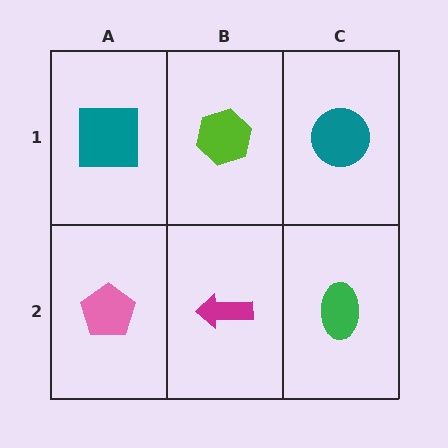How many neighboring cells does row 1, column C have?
2.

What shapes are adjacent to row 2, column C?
A teal circle (row 1, column C), a magenta arrow (row 2, column B).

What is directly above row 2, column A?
A teal square.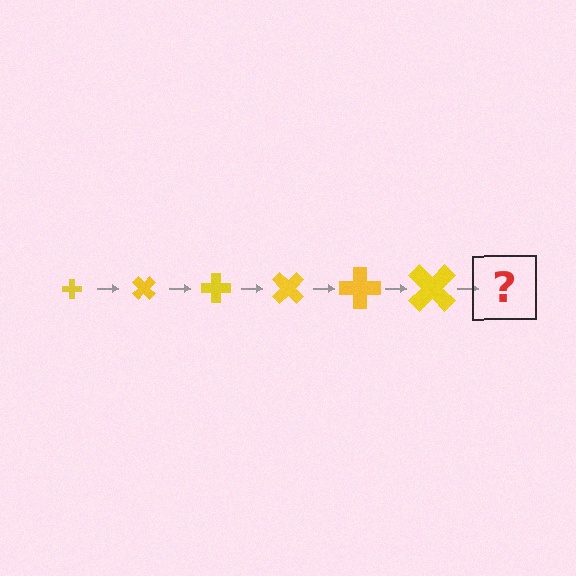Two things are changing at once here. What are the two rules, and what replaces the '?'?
The two rules are that the cross grows larger each step and it rotates 45 degrees each step. The '?' should be a cross, larger than the previous one and rotated 270 degrees from the start.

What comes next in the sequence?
The next element should be a cross, larger than the previous one and rotated 270 degrees from the start.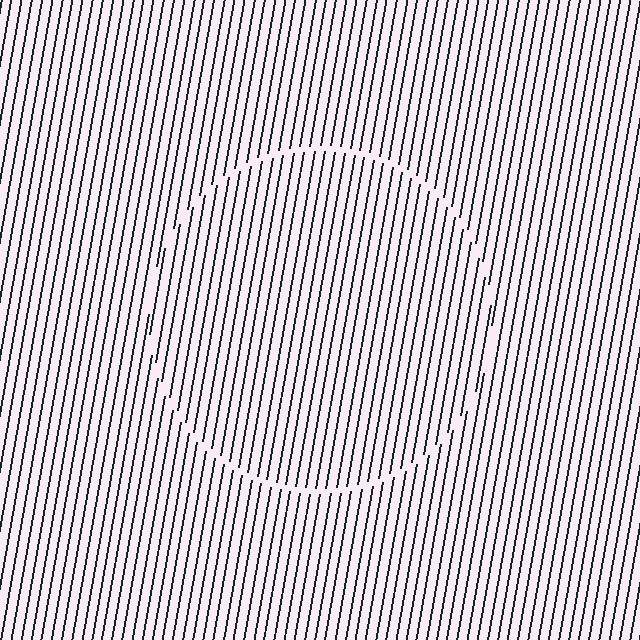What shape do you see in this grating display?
An illusory circle. The interior of the shape contains the same grating, shifted by half a period — the contour is defined by the phase discontinuity where line-ends from the inner and outer gratings abut.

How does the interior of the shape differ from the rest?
The interior of the shape contains the same grating, shifted by half a period — the contour is defined by the phase discontinuity where line-ends from the inner and outer gratings abut.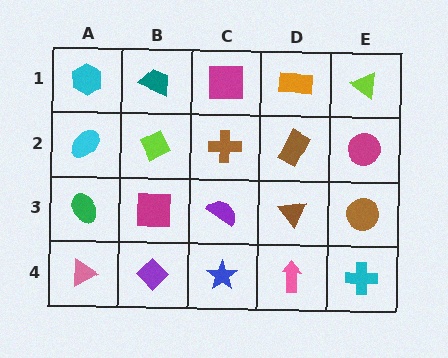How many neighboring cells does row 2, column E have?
3.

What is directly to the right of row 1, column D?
A lime triangle.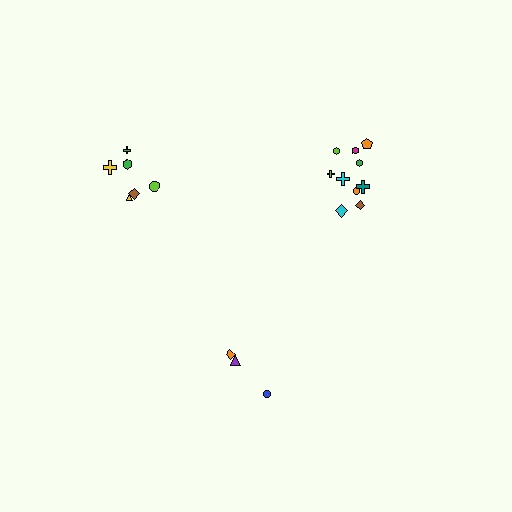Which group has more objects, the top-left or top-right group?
The top-right group.